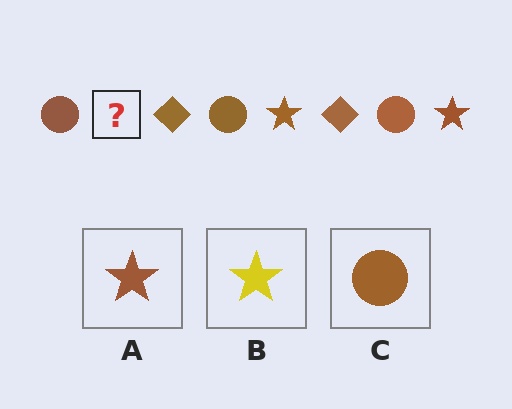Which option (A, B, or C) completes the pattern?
A.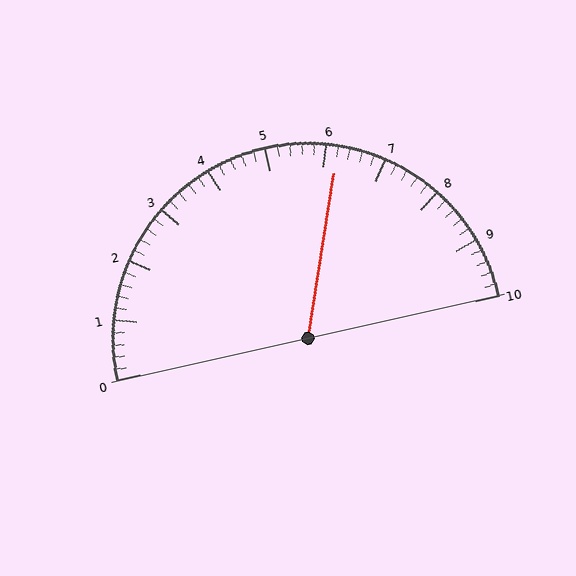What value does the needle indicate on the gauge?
The needle indicates approximately 6.2.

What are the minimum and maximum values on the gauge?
The gauge ranges from 0 to 10.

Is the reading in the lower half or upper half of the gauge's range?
The reading is in the upper half of the range (0 to 10).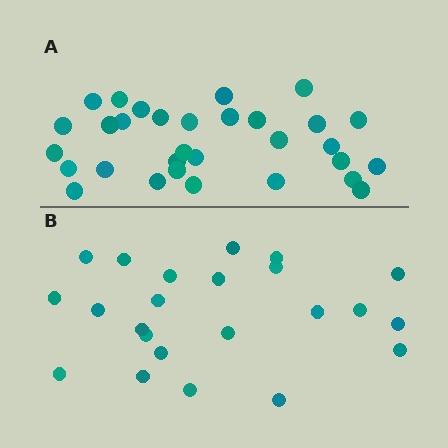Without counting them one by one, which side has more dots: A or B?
Region A (the top region) has more dots.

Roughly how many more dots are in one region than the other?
Region A has roughly 8 or so more dots than region B.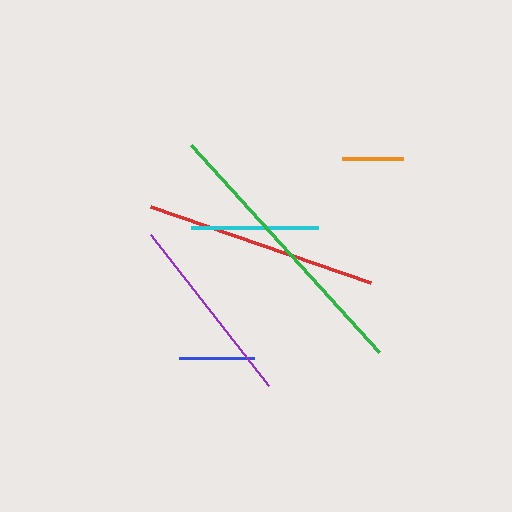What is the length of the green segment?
The green segment is approximately 279 pixels long.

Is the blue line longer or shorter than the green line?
The green line is longer than the blue line.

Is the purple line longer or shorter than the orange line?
The purple line is longer than the orange line.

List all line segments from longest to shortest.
From longest to shortest: green, red, purple, cyan, blue, orange.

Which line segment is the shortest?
The orange line is the shortest at approximately 61 pixels.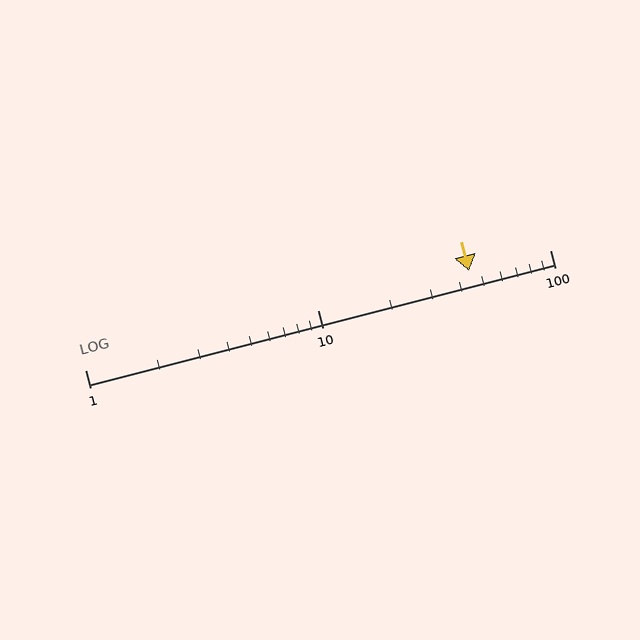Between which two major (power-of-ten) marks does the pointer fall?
The pointer is between 10 and 100.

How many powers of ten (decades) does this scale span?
The scale spans 2 decades, from 1 to 100.